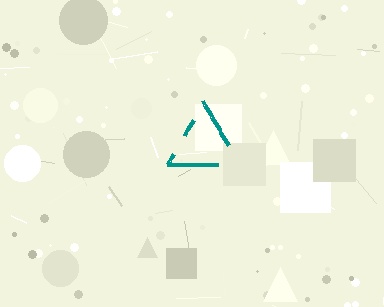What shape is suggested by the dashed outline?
The dashed outline suggests a triangle.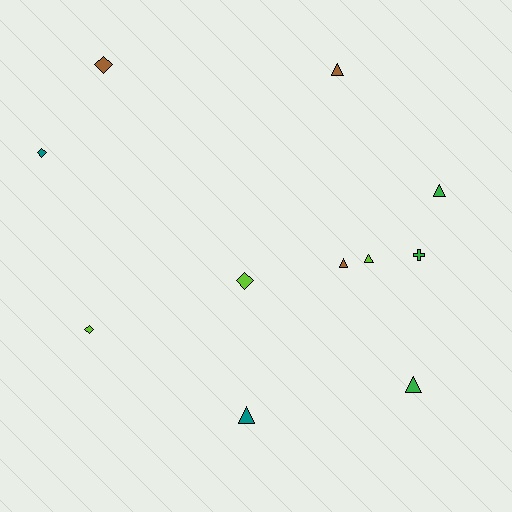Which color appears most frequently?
Brown, with 3 objects.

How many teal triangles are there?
There is 1 teal triangle.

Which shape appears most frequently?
Triangle, with 6 objects.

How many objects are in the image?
There are 11 objects.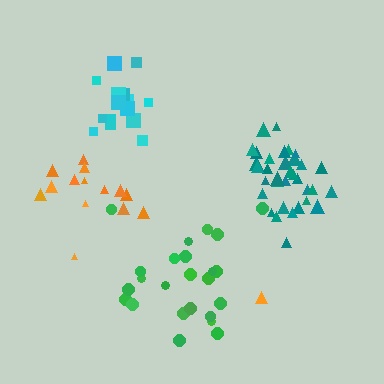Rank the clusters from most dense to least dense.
teal, cyan, green, orange.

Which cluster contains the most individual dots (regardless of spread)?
Teal (34).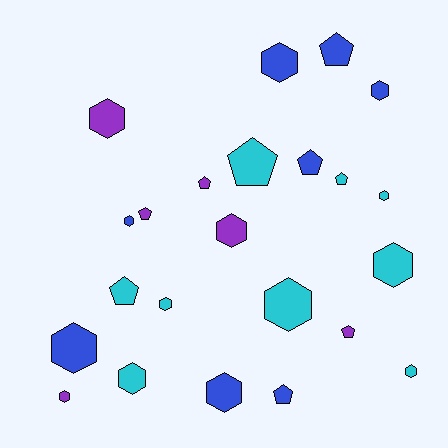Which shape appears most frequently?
Hexagon, with 14 objects.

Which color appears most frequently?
Cyan, with 9 objects.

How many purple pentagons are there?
There are 3 purple pentagons.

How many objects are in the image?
There are 23 objects.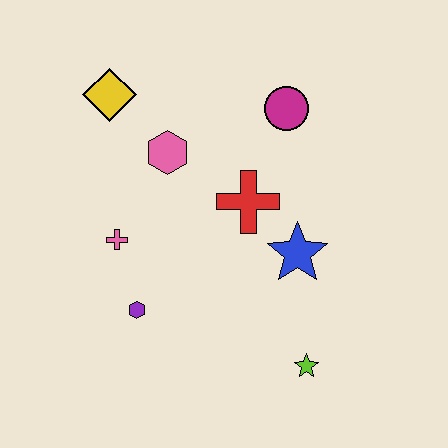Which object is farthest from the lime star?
The yellow diamond is farthest from the lime star.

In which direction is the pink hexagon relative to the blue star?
The pink hexagon is to the left of the blue star.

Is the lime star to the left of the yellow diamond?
No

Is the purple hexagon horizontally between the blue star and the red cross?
No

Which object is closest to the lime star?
The blue star is closest to the lime star.